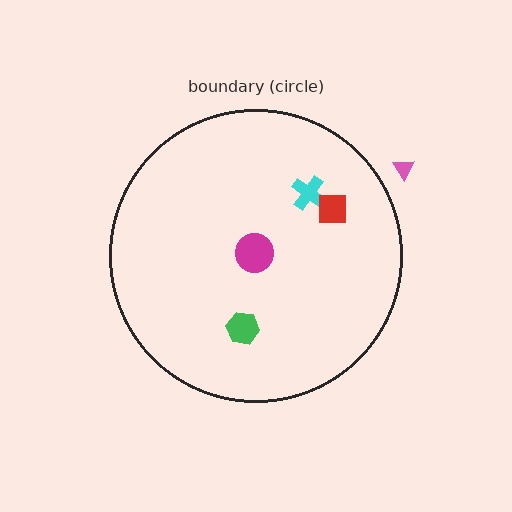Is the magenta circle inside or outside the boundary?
Inside.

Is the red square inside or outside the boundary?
Inside.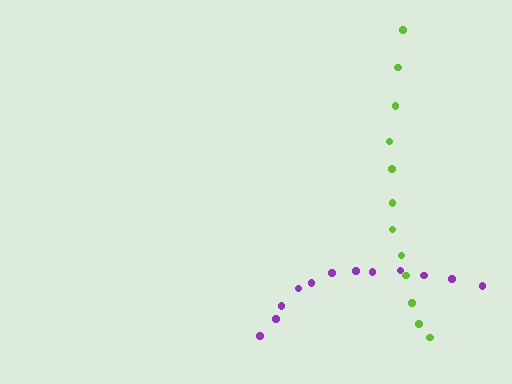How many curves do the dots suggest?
There are 2 distinct paths.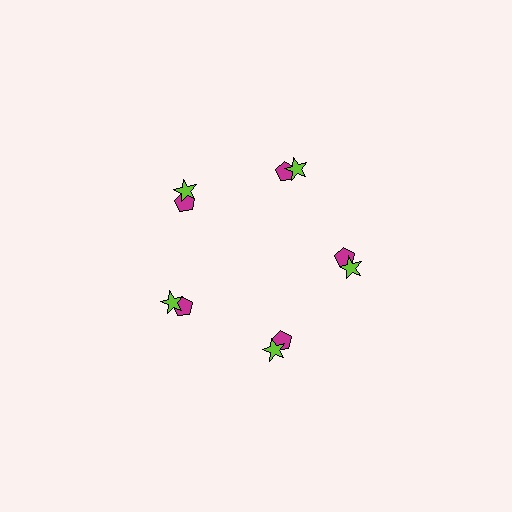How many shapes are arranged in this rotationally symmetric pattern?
There are 10 shapes, arranged in 5 groups of 2.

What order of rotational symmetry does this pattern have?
This pattern has 5-fold rotational symmetry.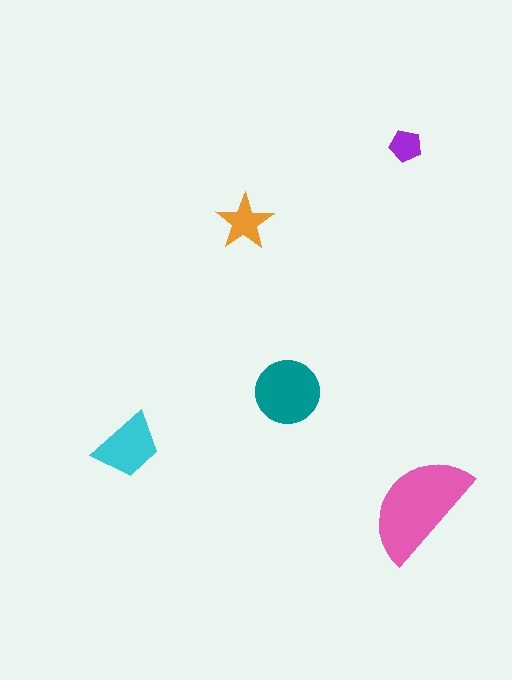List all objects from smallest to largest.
The purple pentagon, the orange star, the cyan trapezoid, the teal circle, the pink semicircle.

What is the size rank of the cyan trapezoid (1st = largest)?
3rd.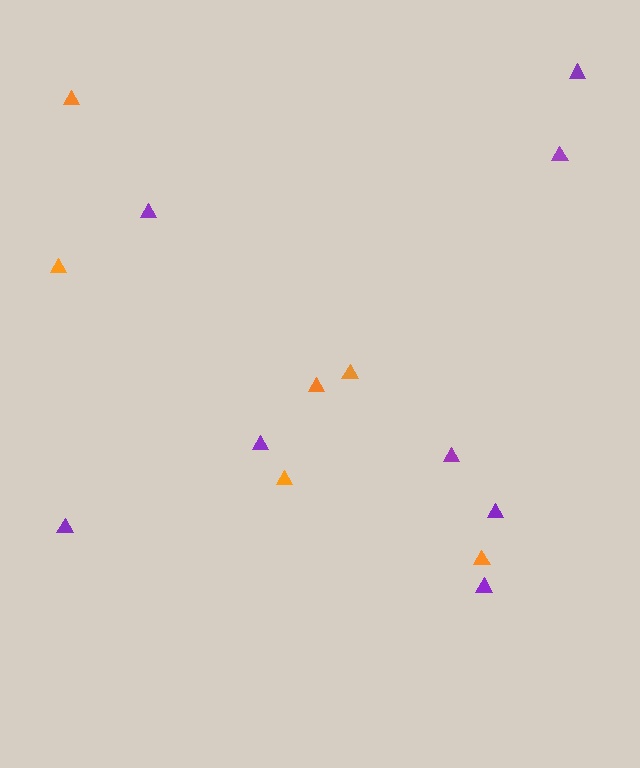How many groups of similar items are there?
There are 2 groups: one group of orange triangles (6) and one group of purple triangles (8).